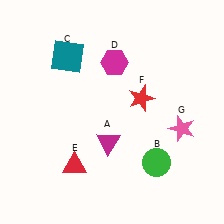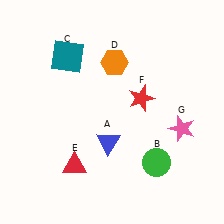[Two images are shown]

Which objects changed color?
A changed from magenta to blue. D changed from magenta to orange.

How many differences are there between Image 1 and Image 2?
There are 2 differences between the two images.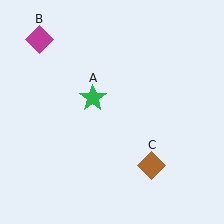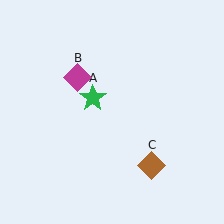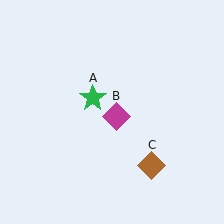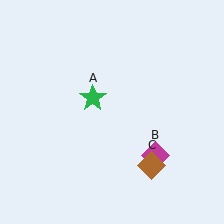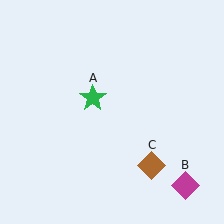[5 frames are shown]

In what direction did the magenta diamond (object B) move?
The magenta diamond (object B) moved down and to the right.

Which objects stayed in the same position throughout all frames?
Green star (object A) and brown diamond (object C) remained stationary.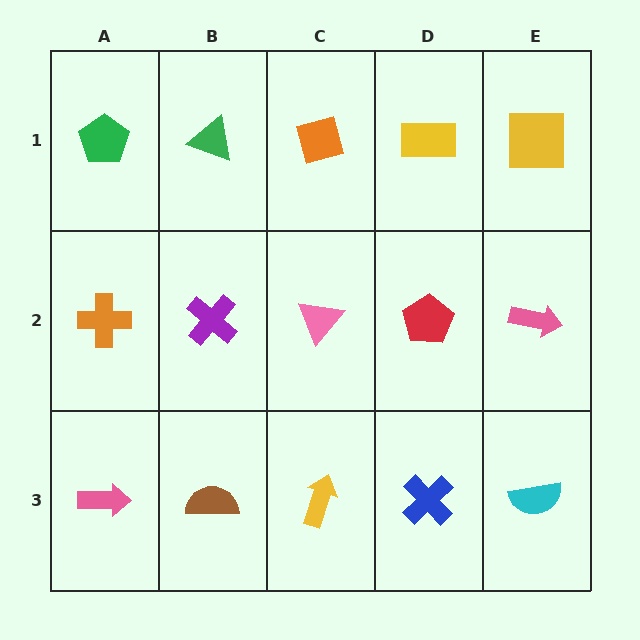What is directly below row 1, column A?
An orange cross.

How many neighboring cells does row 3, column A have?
2.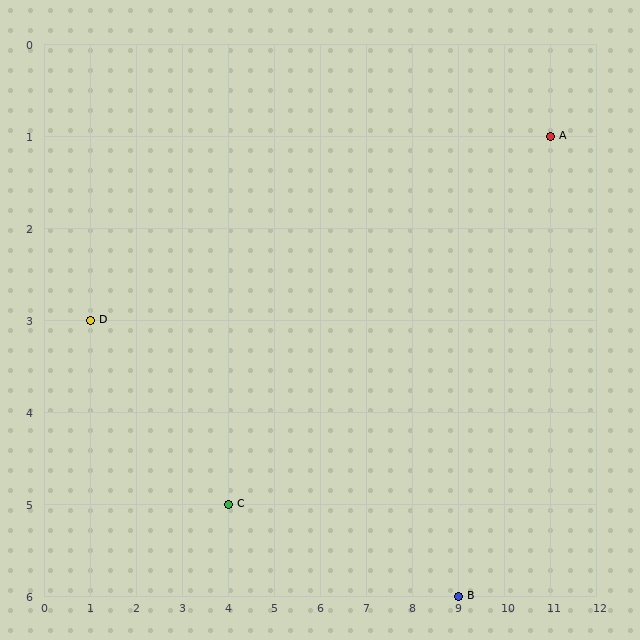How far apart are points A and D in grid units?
Points A and D are 10 columns and 2 rows apart (about 10.2 grid units diagonally).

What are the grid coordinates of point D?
Point D is at grid coordinates (1, 3).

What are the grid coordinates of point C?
Point C is at grid coordinates (4, 5).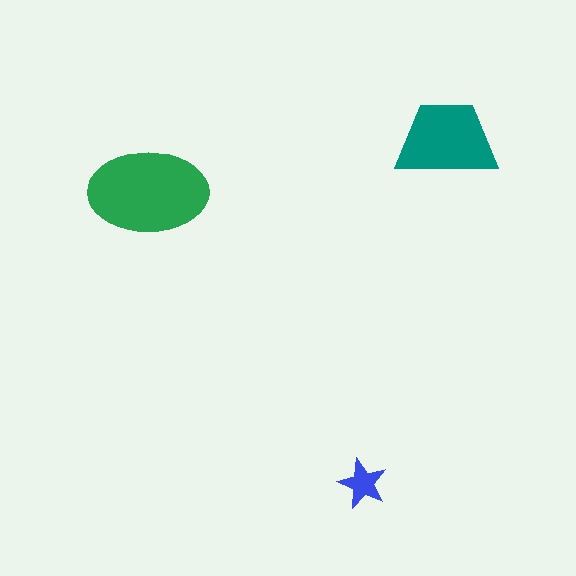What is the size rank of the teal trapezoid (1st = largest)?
2nd.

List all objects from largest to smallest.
The green ellipse, the teal trapezoid, the blue star.